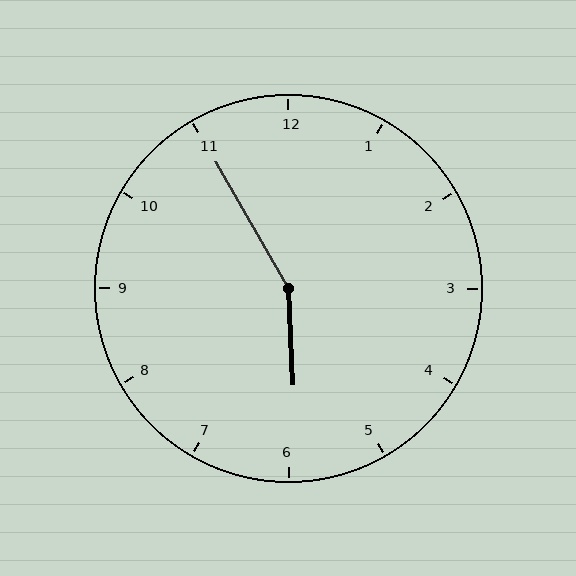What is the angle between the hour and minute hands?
Approximately 152 degrees.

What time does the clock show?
5:55.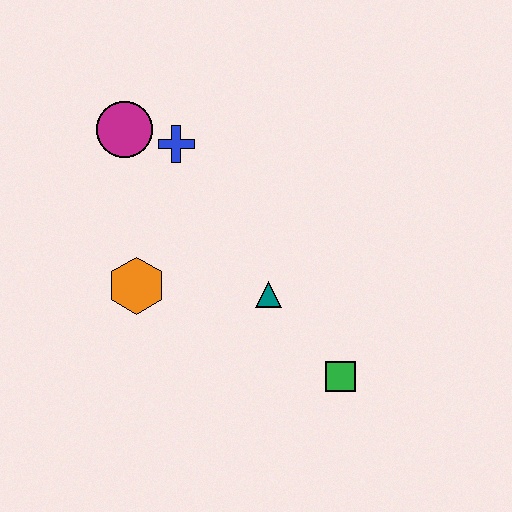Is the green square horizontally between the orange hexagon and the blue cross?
No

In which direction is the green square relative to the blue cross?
The green square is below the blue cross.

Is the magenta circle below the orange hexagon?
No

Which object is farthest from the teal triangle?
The magenta circle is farthest from the teal triangle.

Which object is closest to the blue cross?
The magenta circle is closest to the blue cross.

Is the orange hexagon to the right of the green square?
No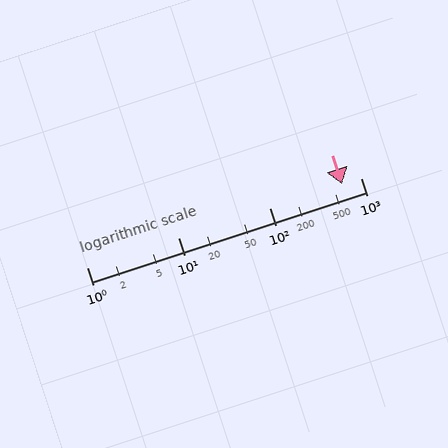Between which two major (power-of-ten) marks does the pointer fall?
The pointer is between 100 and 1000.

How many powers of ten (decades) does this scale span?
The scale spans 3 decades, from 1 to 1000.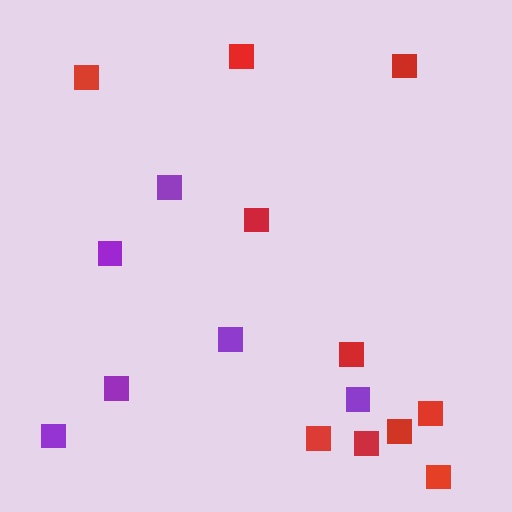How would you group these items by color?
There are 2 groups: one group of red squares (10) and one group of purple squares (6).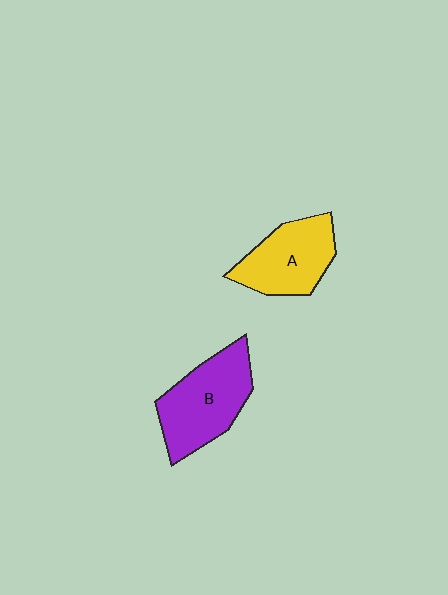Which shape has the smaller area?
Shape A (yellow).